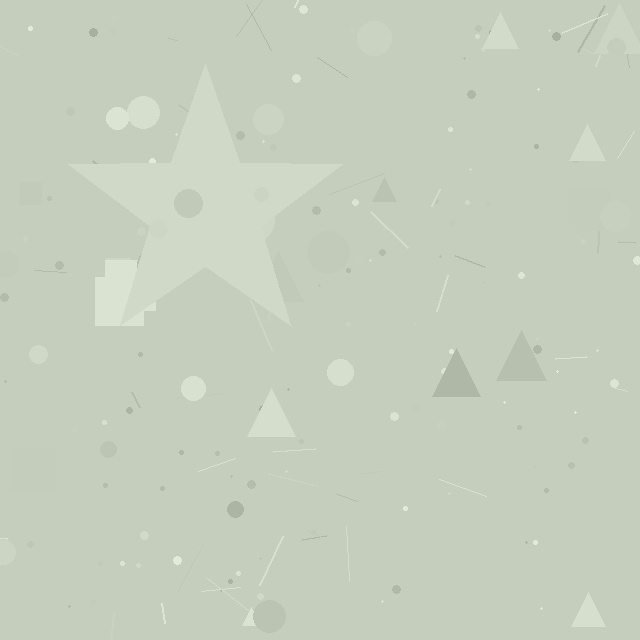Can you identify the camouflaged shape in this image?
The camouflaged shape is a star.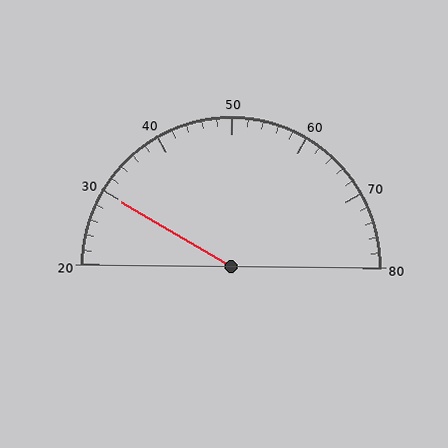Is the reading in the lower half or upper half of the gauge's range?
The reading is in the lower half of the range (20 to 80).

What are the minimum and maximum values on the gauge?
The gauge ranges from 20 to 80.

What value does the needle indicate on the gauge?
The needle indicates approximately 30.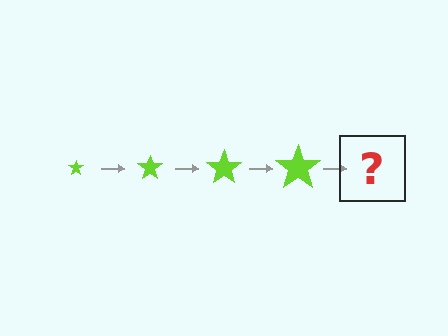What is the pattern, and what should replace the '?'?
The pattern is that the star gets progressively larger each step. The '?' should be a lime star, larger than the previous one.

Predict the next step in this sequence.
The next step is a lime star, larger than the previous one.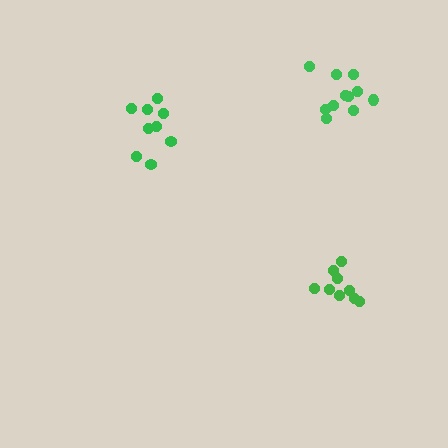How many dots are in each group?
Group 1: 9 dots, Group 2: 11 dots, Group 3: 9 dots (29 total).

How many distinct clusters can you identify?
There are 3 distinct clusters.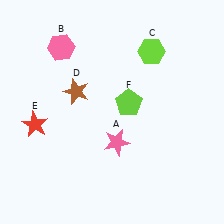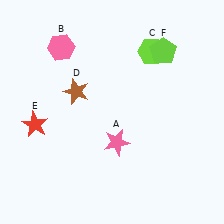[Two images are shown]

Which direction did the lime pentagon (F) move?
The lime pentagon (F) moved up.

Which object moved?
The lime pentagon (F) moved up.